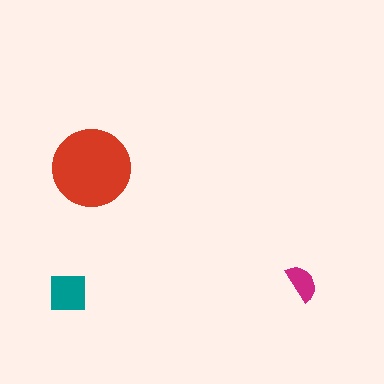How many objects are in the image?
There are 3 objects in the image.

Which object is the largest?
The red circle.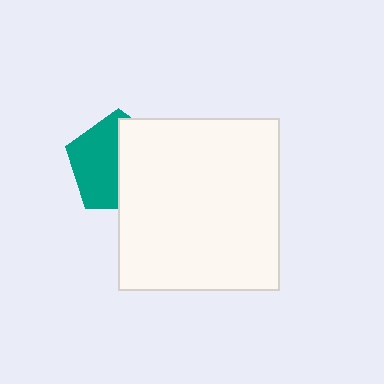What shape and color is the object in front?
The object in front is a white rectangle.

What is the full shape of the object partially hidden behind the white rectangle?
The partially hidden object is a teal pentagon.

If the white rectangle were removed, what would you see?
You would see the complete teal pentagon.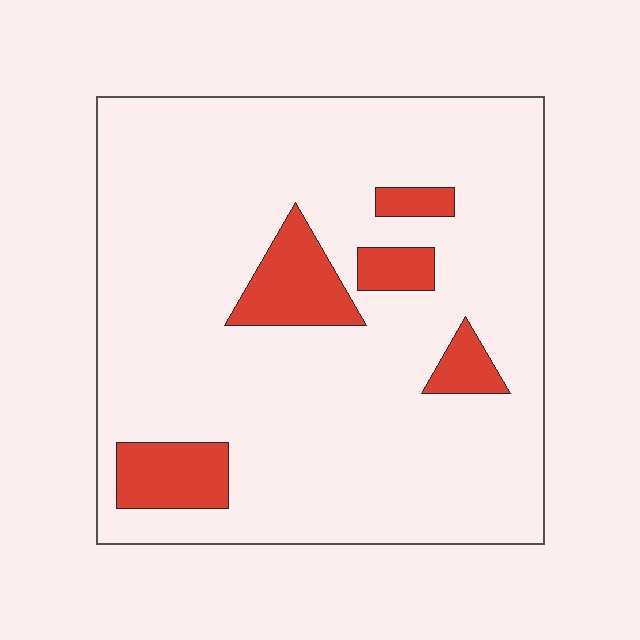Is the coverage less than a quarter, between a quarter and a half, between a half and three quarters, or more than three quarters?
Less than a quarter.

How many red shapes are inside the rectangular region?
5.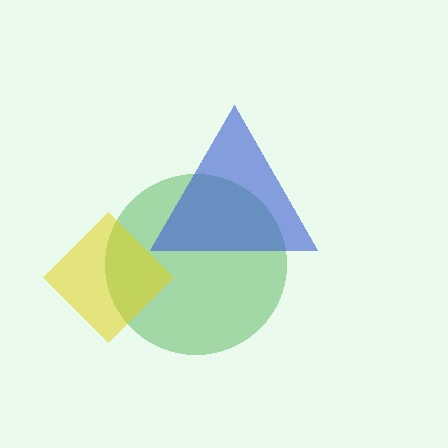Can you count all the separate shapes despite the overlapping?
Yes, there are 3 separate shapes.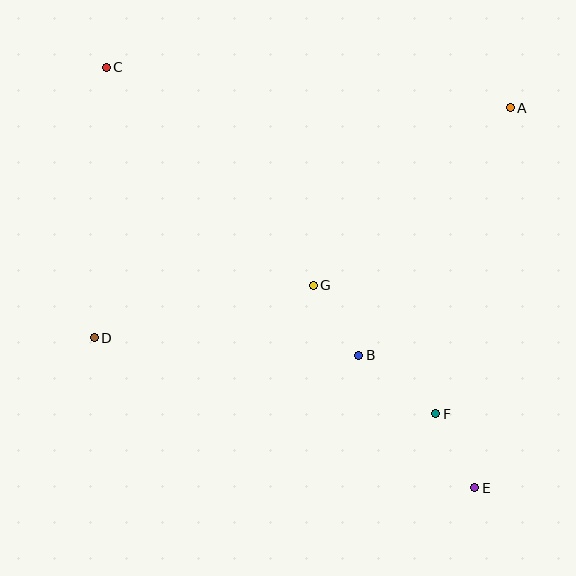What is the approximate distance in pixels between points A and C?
The distance between A and C is approximately 406 pixels.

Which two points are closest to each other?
Points B and G are closest to each other.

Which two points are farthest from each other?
Points C and E are farthest from each other.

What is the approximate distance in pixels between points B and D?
The distance between B and D is approximately 265 pixels.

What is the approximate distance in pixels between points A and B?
The distance between A and B is approximately 291 pixels.